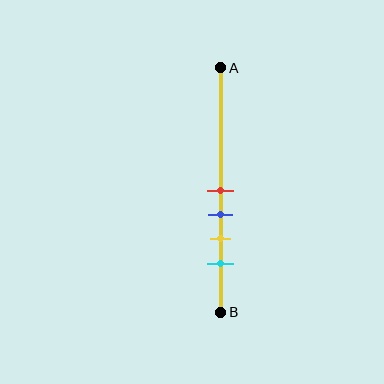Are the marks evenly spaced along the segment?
Yes, the marks are approximately evenly spaced.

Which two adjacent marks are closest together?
The red and blue marks are the closest adjacent pair.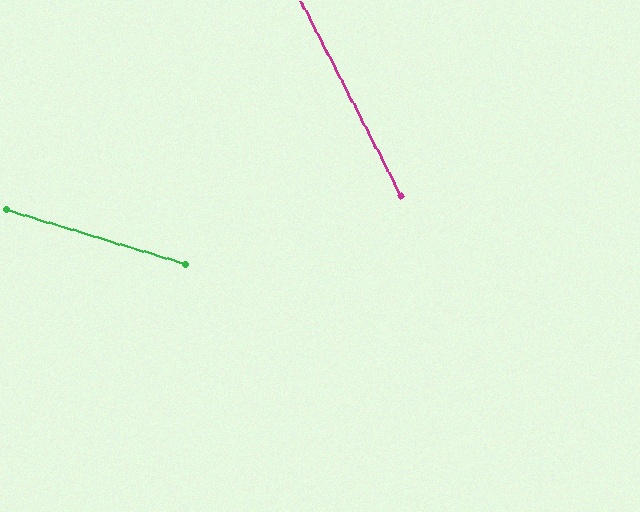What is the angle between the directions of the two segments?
Approximately 46 degrees.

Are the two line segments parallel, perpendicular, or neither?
Neither parallel nor perpendicular — they differ by about 46°.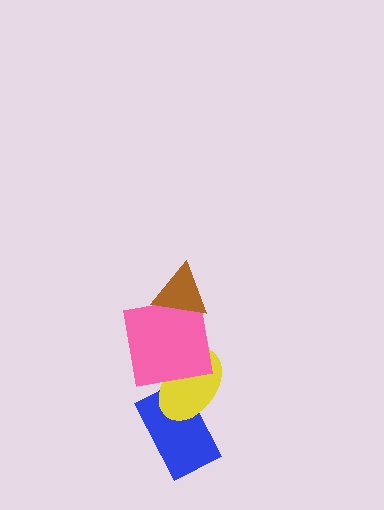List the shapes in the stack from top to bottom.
From top to bottom: the brown triangle, the pink square, the yellow ellipse, the blue rectangle.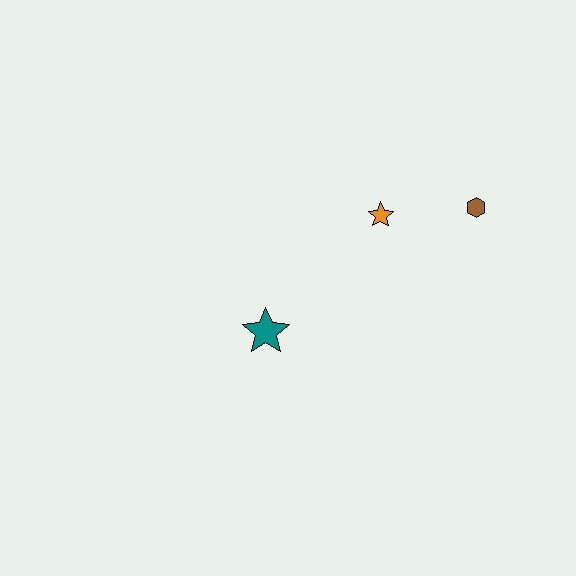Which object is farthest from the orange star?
The teal star is farthest from the orange star.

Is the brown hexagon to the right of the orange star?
Yes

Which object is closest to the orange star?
The brown hexagon is closest to the orange star.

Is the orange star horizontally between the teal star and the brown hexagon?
Yes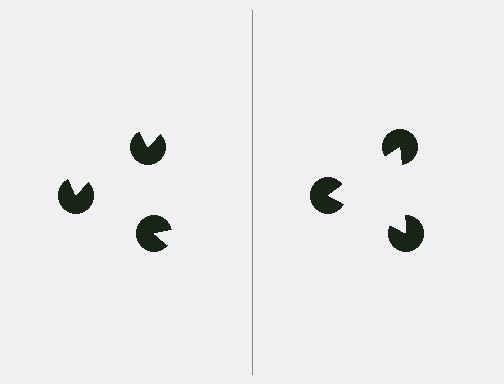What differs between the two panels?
The pac-man discs are positioned identically on both sides; only the wedge orientations differ. On the right they align to a triangle; on the left they are misaligned.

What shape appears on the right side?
An illusory triangle.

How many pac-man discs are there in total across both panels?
6 — 3 on each side.